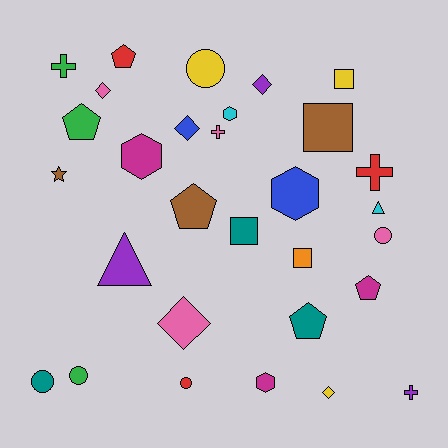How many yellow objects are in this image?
There are 3 yellow objects.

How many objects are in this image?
There are 30 objects.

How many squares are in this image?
There are 4 squares.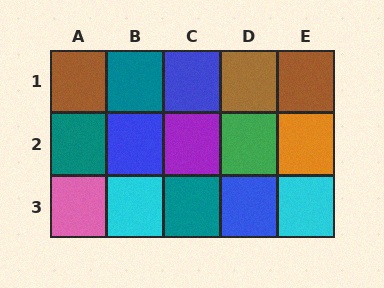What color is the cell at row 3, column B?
Cyan.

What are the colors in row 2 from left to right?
Teal, blue, purple, green, orange.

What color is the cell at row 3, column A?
Pink.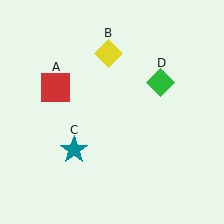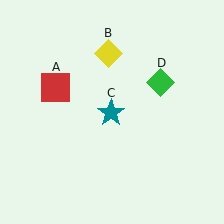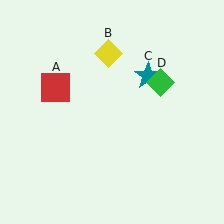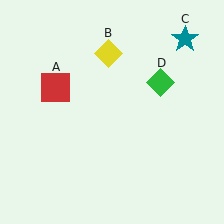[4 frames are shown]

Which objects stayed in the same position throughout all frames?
Red square (object A) and yellow diamond (object B) and green diamond (object D) remained stationary.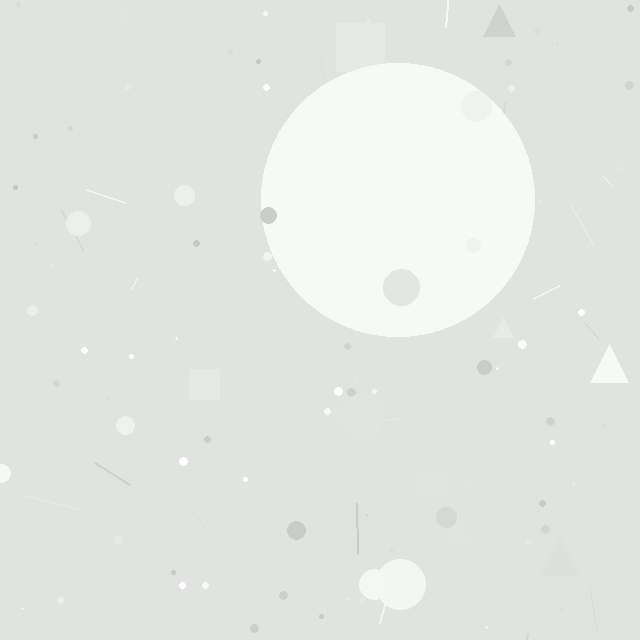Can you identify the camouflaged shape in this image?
The camouflaged shape is a circle.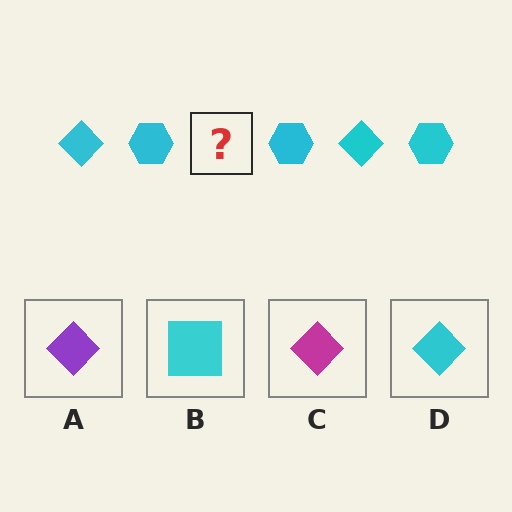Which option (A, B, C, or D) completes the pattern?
D.